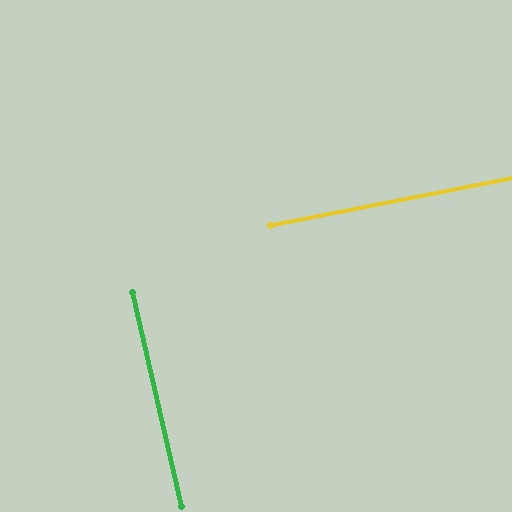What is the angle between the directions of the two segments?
Approximately 88 degrees.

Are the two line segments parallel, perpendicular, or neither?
Perpendicular — they meet at approximately 88°.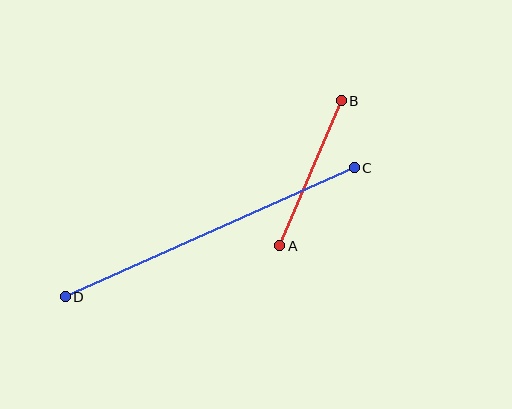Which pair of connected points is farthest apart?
Points C and D are farthest apart.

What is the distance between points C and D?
The distance is approximately 317 pixels.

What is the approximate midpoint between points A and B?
The midpoint is at approximately (311, 173) pixels.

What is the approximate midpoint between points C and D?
The midpoint is at approximately (210, 232) pixels.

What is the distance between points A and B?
The distance is approximately 158 pixels.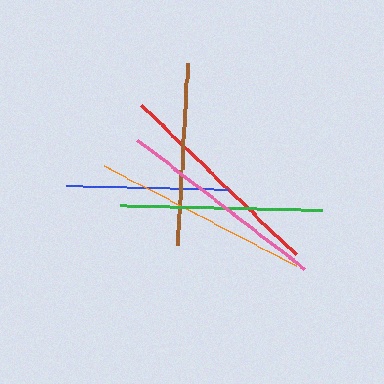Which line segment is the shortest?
The blue line is the shortest at approximately 162 pixels.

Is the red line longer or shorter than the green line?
The red line is longer than the green line.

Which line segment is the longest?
The orange line is the longest at approximately 217 pixels.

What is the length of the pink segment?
The pink segment is approximately 211 pixels long.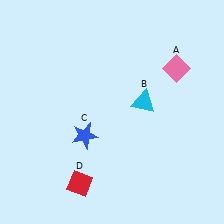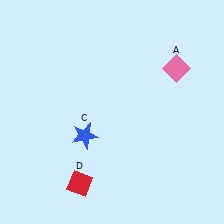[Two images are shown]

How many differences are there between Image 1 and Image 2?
There is 1 difference between the two images.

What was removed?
The cyan triangle (B) was removed in Image 2.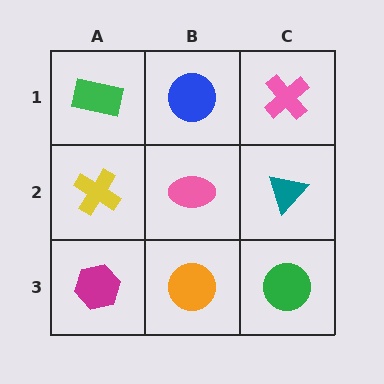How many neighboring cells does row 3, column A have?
2.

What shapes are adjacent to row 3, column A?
A yellow cross (row 2, column A), an orange circle (row 3, column B).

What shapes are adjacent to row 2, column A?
A green rectangle (row 1, column A), a magenta hexagon (row 3, column A), a pink ellipse (row 2, column B).